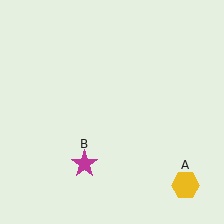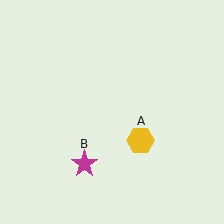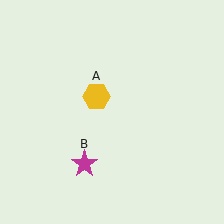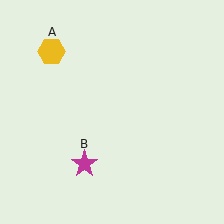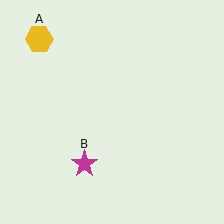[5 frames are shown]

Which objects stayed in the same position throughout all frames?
Magenta star (object B) remained stationary.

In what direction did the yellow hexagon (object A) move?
The yellow hexagon (object A) moved up and to the left.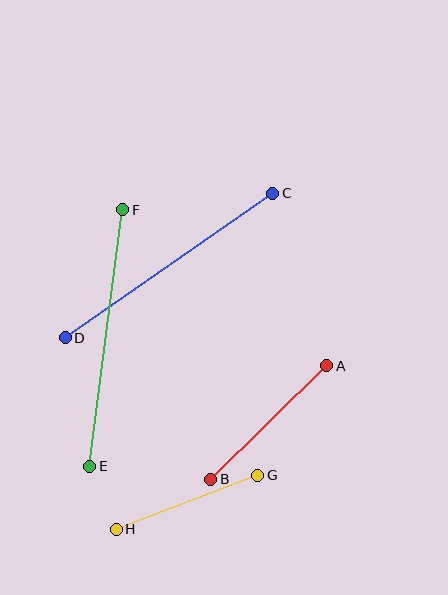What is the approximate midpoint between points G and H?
The midpoint is at approximately (187, 502) pixels.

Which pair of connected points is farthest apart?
Points E and F are farthest apart.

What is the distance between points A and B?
The distance is approximately 162 pixels.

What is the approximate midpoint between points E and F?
The midpoint is at approximately (106, 338) pixels.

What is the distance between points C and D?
The distance is approximately 253 pixels.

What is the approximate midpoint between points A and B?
The midpoint is at approximately (269, 423) pixels.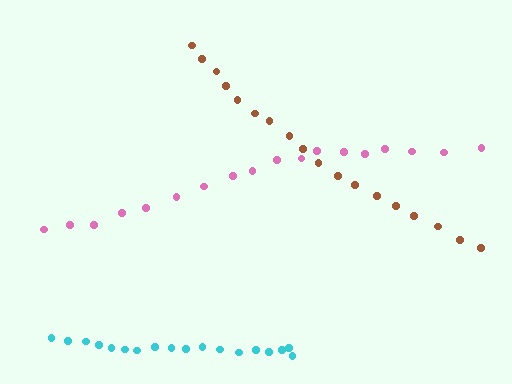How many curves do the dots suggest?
There are 3 distinct paths.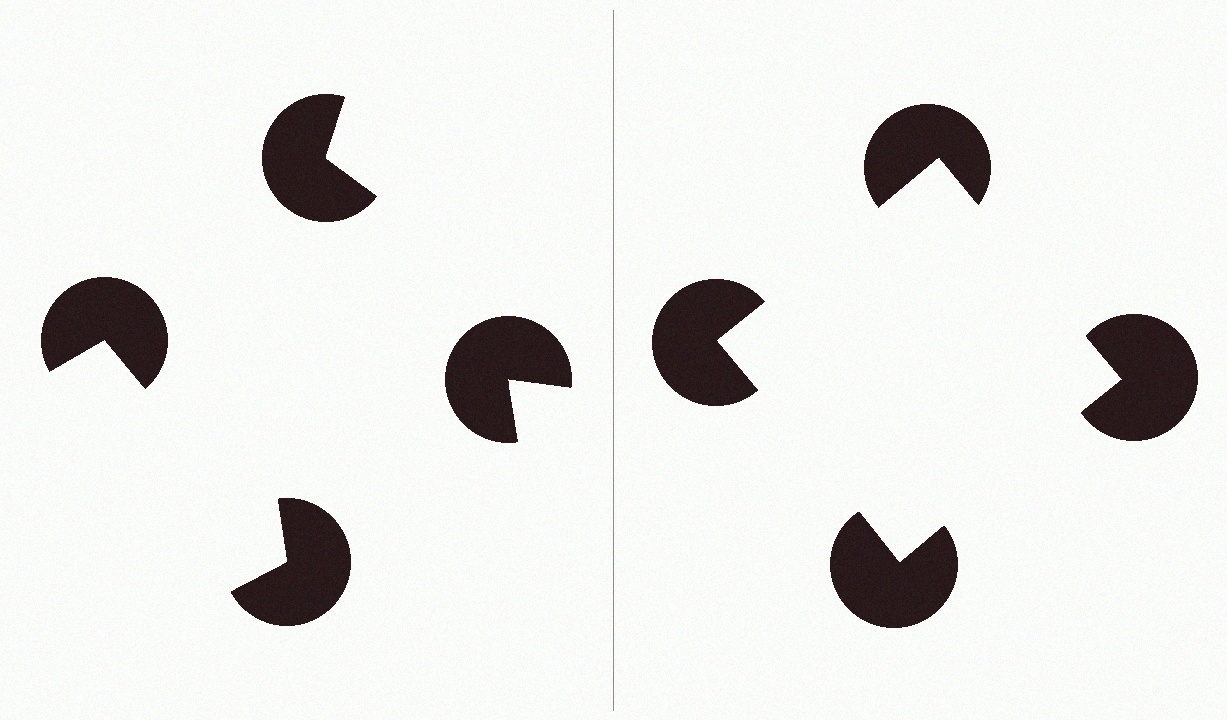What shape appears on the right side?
An illusory square.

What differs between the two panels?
The pac-man discs are positioned identically on both sides; only the wedge orientations differ. On the right they align to a square; on the left they are misaligned.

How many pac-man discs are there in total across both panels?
8 — 4 on each side.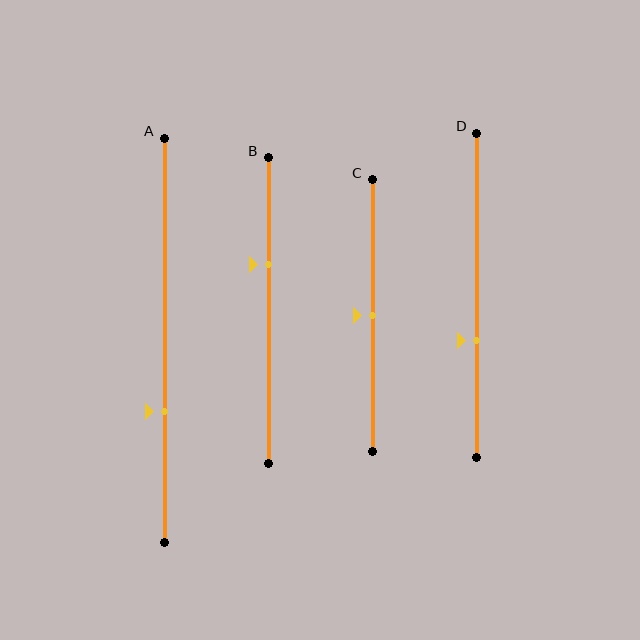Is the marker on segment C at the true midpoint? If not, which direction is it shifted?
Yes, the marker on segment C is at the true midpoint.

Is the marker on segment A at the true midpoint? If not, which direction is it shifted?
No, the marker on segment A is shifted downward by about 18% of the segment length.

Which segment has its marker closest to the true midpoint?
Segment C has its marker closest to the true midpoint.